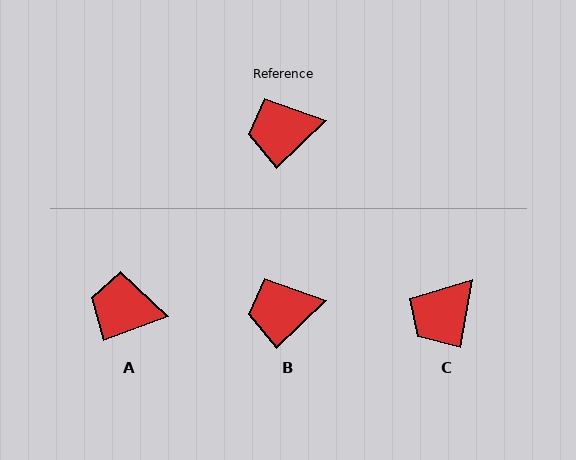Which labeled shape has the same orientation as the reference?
B.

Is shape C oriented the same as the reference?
No, it is off by about 36 degrees.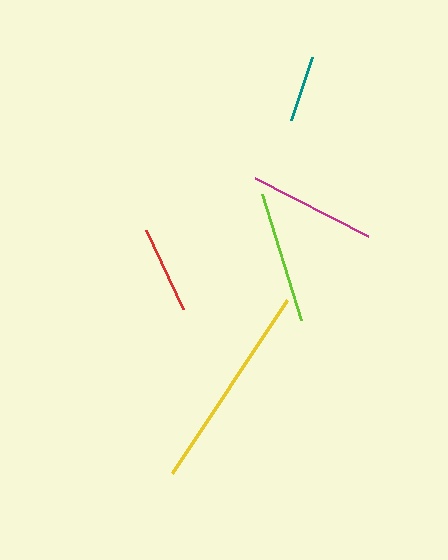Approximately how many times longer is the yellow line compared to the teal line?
The yellow line is approximately 3.1 times the length of the teal line.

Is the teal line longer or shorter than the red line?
The red line is longer than the teal line.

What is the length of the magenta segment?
The magenta segment is approximately 127 pixels long.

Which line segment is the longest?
The yellow line is the longest at approximately 207 pixels.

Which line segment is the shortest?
The teal line is the shortest at approximately 67 pixels.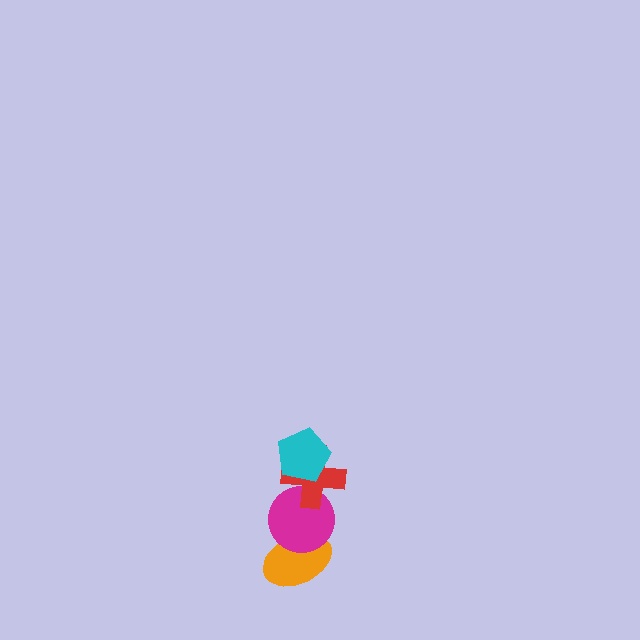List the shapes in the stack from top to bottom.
From top to bottom: the cyan pentagon, the red cross, the magenta circle, the orange ellipse.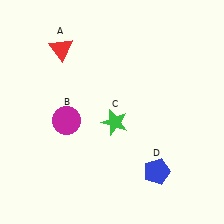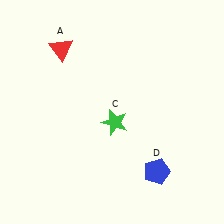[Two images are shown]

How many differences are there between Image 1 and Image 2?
There is 1 difference between the two images.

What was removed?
The magenta circle (B) was removed in Image 2.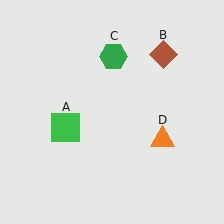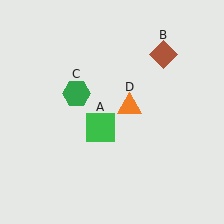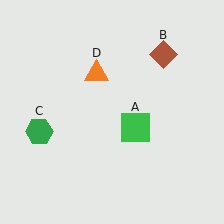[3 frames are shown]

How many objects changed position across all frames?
3 objects changed position: green square (object A), green hexagon (object C), orange triangle (object D).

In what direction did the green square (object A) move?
The green square (object A) moved right.